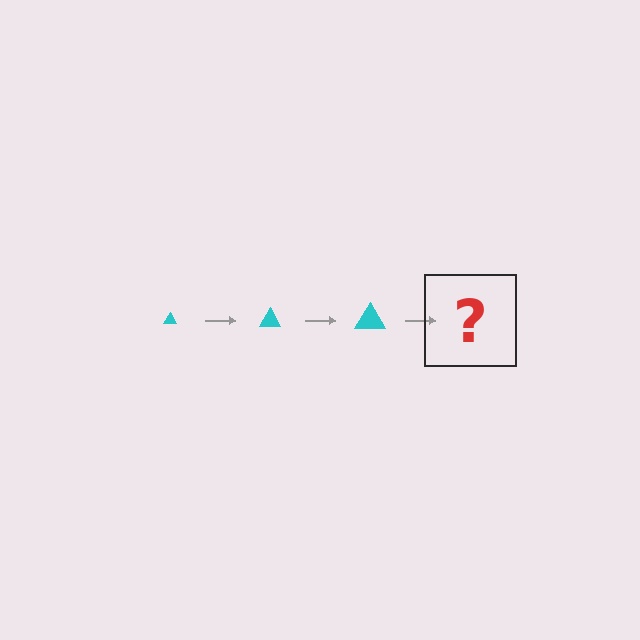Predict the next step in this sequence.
The next step is a cyan triangle, larger than the previous one.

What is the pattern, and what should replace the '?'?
The pattern is that the triangle gets progressively larger each step. The '?' should be a cyan triangle, larger than the previous one.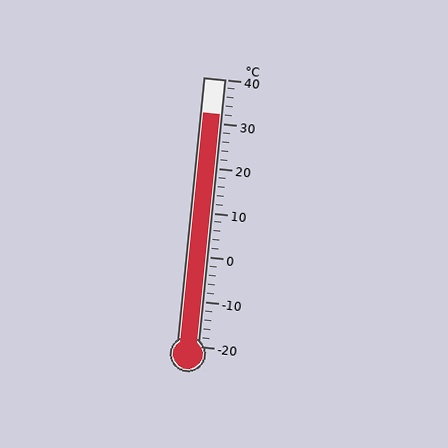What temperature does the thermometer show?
The thermometer shows approximately 32°C.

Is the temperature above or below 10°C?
The temperature is above 10°C.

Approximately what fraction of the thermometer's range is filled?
The thermometer is filled to approximately 85% of its range.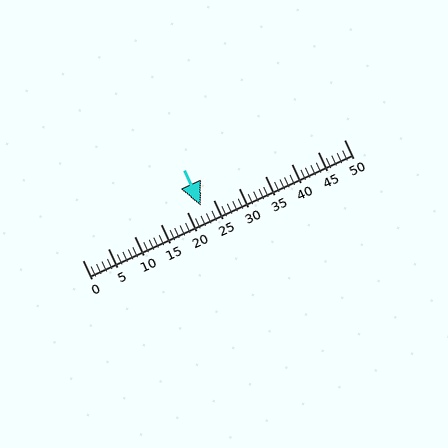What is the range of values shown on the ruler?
The ruler shows values from 0 to 50.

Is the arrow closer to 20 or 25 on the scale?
The arrow is closer to 25.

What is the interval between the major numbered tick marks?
The major tick marks are spaced 5 units apart.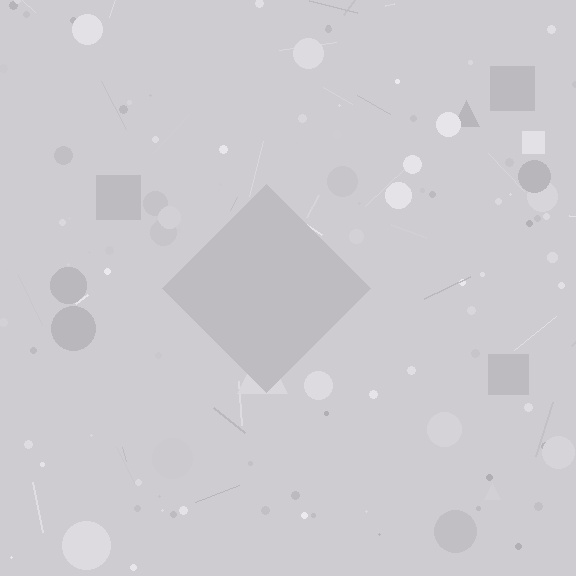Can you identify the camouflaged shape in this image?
The camouflaged shape is a diamond.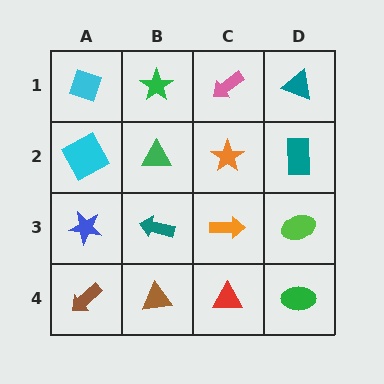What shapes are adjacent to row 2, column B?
A green star (row 1, column B), a teal arrow (row 3, column B), a cyan square (row 2, column A), an orange star (row 2, column C).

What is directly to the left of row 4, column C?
A brown triangle.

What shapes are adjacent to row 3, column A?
A cyan square (row 2, column A), a brown arrow (row 4, column A), a teal arrow (row 3, column B).